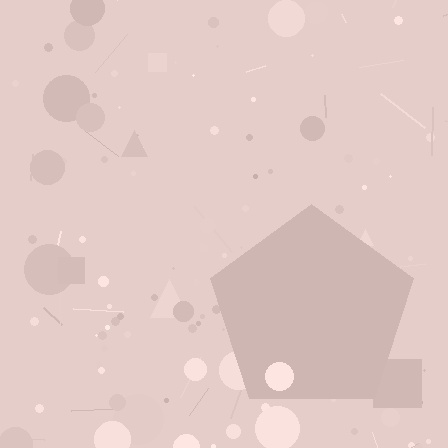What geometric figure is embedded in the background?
A pentagon is embedded in the background.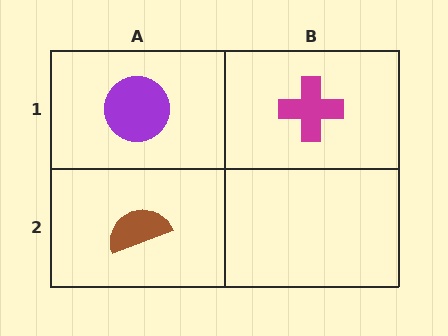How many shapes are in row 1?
2 shapes.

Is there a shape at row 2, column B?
No, that cell is empty.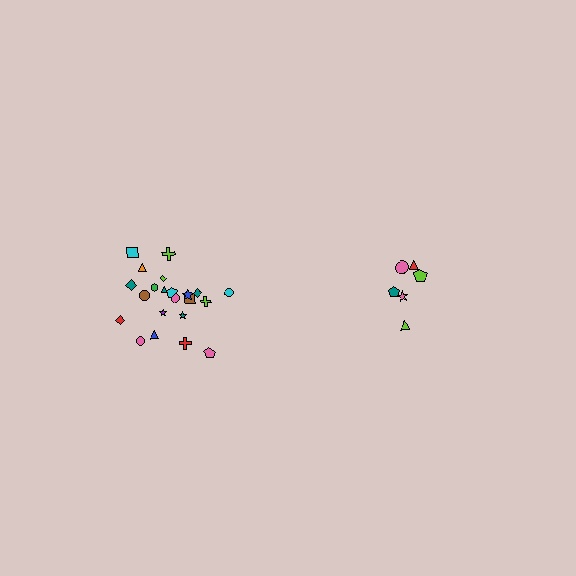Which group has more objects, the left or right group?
The left group.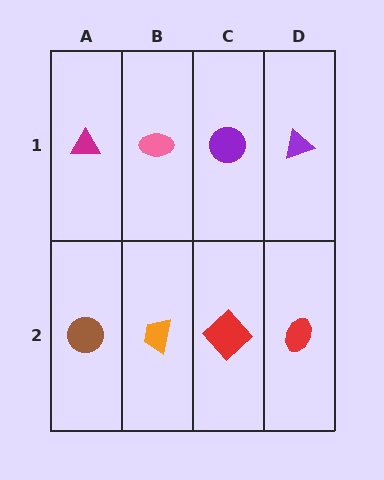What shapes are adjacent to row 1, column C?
A red diamond (row 2, column C), a pink ellipse (row 1, column B), a purple triangle (row 1, column D).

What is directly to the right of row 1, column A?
A pink ellipse.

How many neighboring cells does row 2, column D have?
2.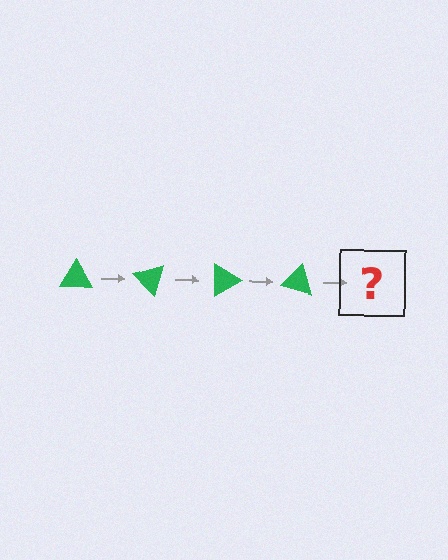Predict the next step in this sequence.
The next step is a green triangle rotated 180 degrees.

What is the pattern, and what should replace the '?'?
The pattern is that the triangle rotates 45 degrees each step. The '?' should be a green triangle rotated 180 degrees.